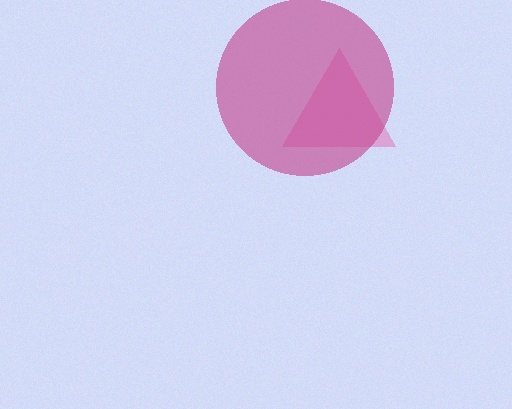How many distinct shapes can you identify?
There are 2 distinct shapes: a pink triangle, a magenta circle.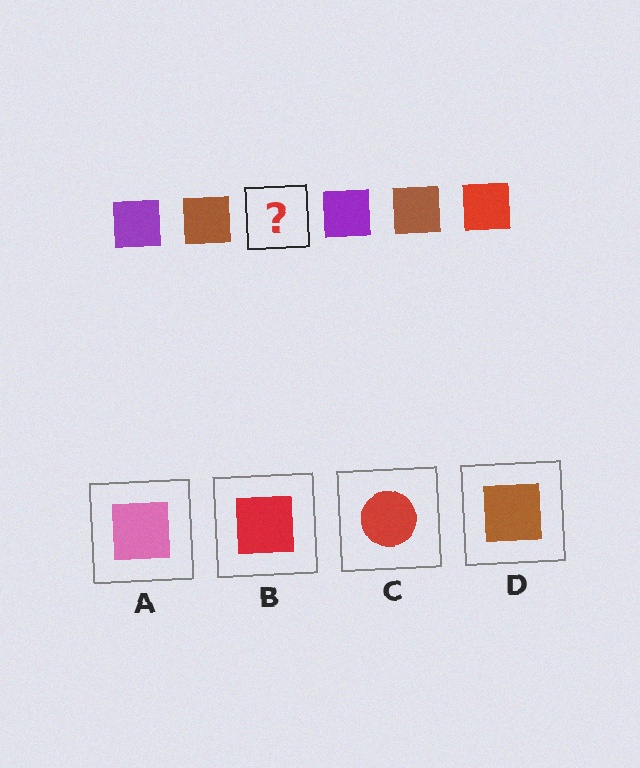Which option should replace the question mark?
Option B.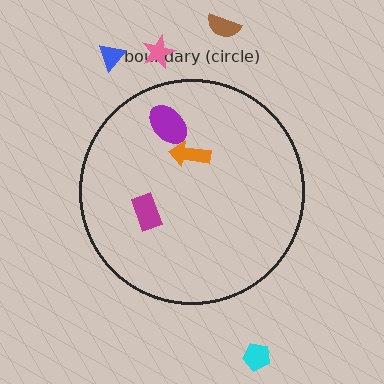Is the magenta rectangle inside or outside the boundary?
Inside.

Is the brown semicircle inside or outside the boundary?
Outside.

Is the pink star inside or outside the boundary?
Outside.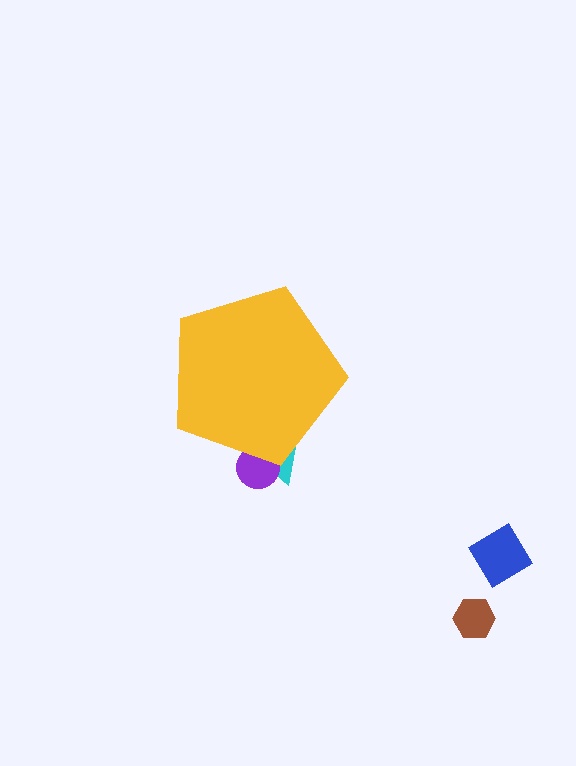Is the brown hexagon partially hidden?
No, the brown hexagon is fully visible.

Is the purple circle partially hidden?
Yes, the purple circle is partially hidden behind the yellow pentagon.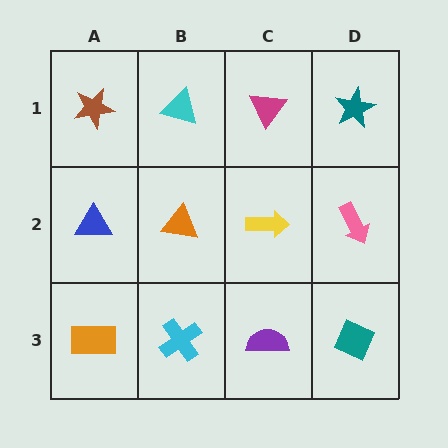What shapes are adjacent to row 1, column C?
A yellow arrow (row 2, column C), a cyan triangle (row 1, column B), a teal star (row 1, column D).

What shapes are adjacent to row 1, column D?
A pink arrow (row 2, column D), a magenta triangle (row 1, column C).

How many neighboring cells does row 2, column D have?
3.